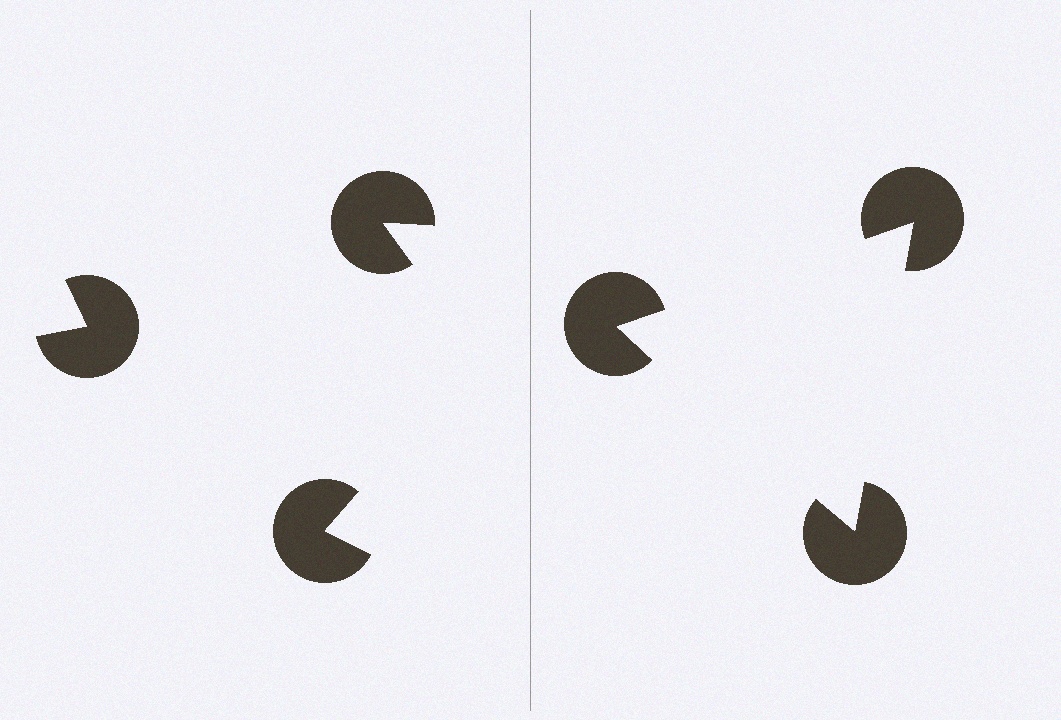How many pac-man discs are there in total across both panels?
6 — 3 on each side.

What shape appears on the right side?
An illusory triangle.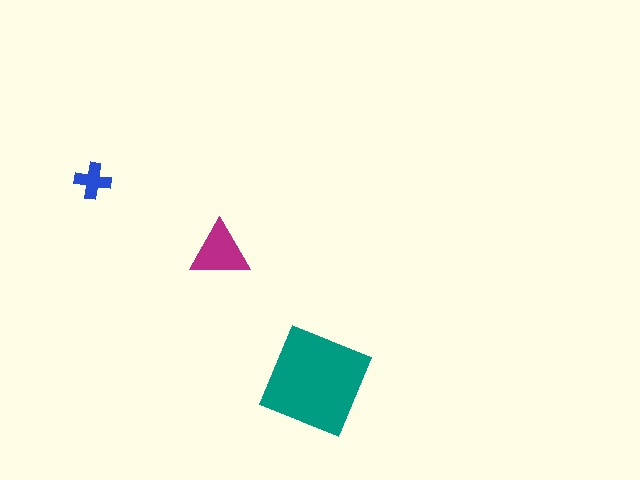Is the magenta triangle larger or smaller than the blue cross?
Larger.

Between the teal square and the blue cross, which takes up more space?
The teal square.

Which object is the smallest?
The blue cross.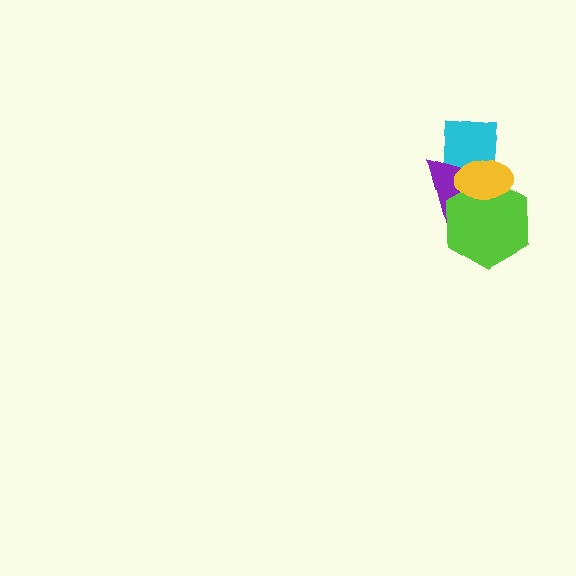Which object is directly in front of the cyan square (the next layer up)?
The purple triangle is directly in front of the cyan square.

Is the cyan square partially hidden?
Yes, it is partially covered by another shape.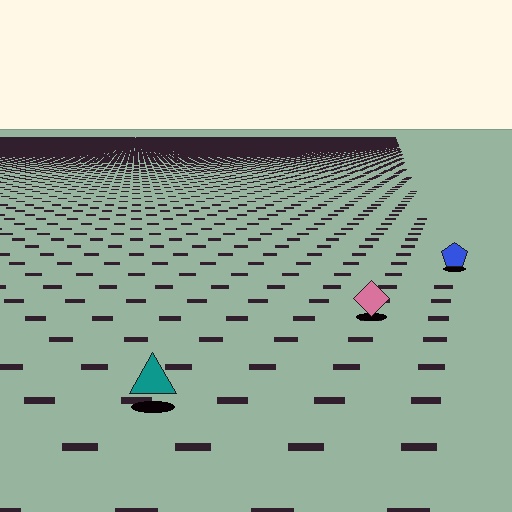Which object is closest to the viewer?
The teal triangle is closest. The texture marks near it are larger and more spread out.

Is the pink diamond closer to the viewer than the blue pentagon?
Yes. The pink diamond is closer — you can tell from the texture gradient: the ground texture is coarser near it.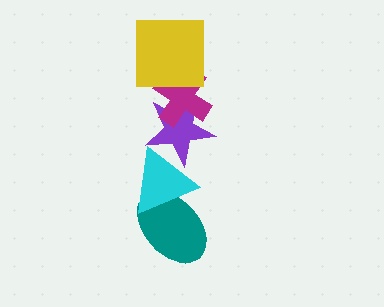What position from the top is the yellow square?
The yellow square is 1st from the top.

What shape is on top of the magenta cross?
The yellow square is on top of the magenta cross.